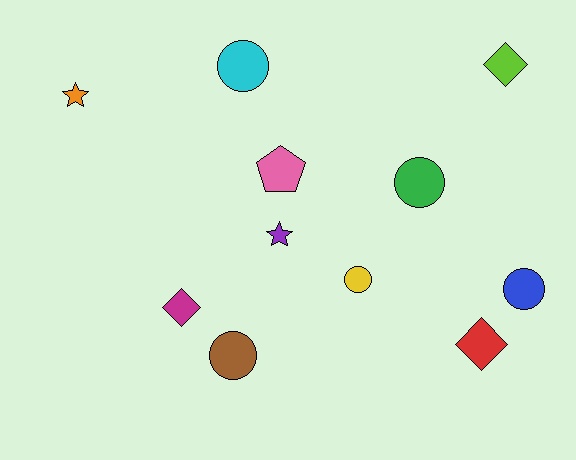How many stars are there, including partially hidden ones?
There are 2 stars.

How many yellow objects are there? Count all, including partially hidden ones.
There is 1 yellow object.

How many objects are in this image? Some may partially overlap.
There are 11 objects.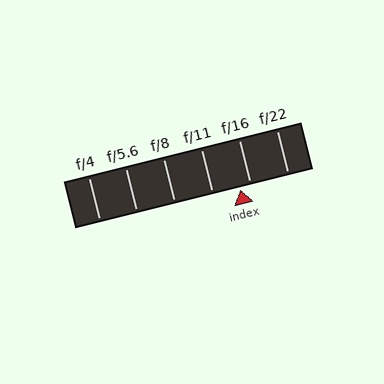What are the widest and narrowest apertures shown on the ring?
The widest aperture shown is f/4 and the narrowest is f/22.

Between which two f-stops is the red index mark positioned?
The index mark is between f/11 and f/16.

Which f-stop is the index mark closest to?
The index mark is closest to f/16.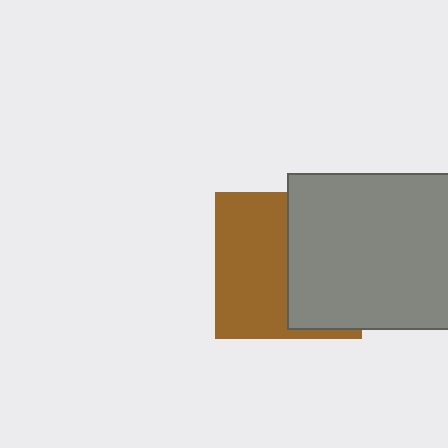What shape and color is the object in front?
The object in front is a gray rectangle.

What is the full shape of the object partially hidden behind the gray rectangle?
The partially hidden object is a brown square.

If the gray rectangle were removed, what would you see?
You would see the complete brown square.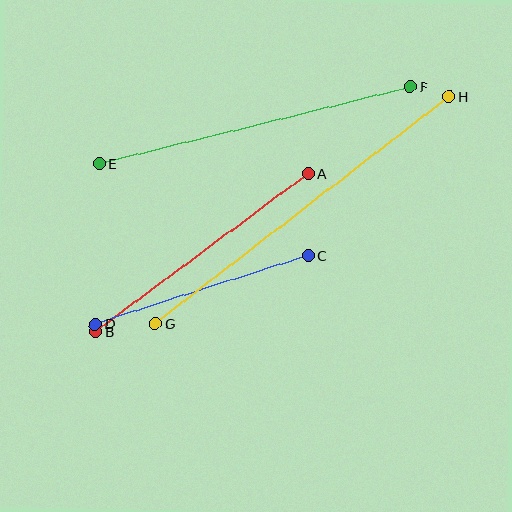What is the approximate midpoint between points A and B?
The midpoint is at approximately (202, 253) pixels.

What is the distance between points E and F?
The distance is approximately 320 pixels.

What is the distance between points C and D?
The distance is approximately 223 pixels.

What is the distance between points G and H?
The distance is approximately 371 pixels.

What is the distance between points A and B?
The distance is approximately 264 pixels.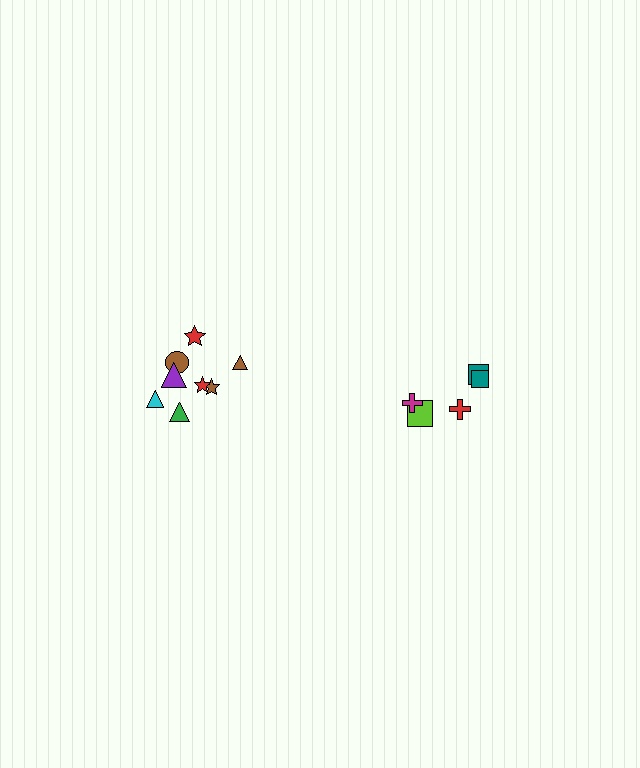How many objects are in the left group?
There are 8 objects.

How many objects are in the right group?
There are 5 objects.